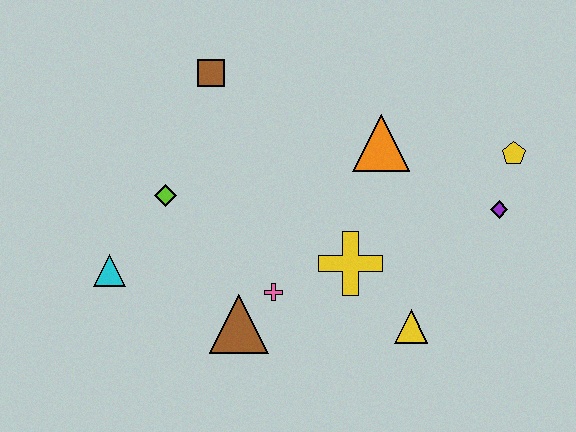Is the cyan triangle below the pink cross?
No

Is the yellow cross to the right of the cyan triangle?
Yes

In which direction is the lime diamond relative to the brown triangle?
The lime diamond is above the brown triangle.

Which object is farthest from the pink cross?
The yellow pentagon is farthest from the pink cross.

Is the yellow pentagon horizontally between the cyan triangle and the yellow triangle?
No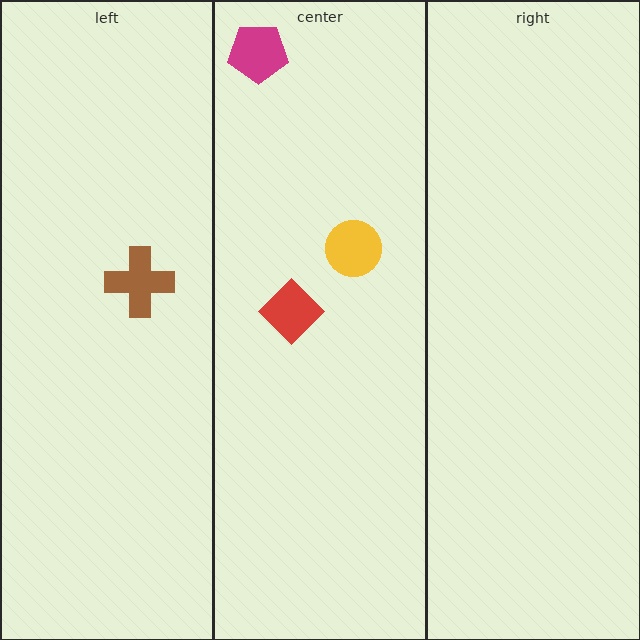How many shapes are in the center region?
3.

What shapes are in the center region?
The red diamond, the yellow circle, the magenta pentagon.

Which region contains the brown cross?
The left region.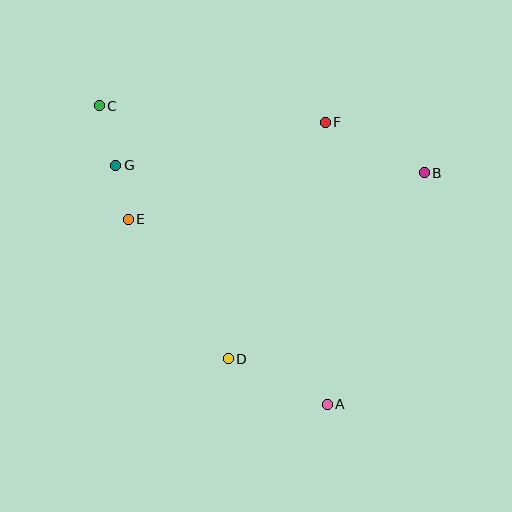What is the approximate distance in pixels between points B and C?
The distance between B and C is approximately 331 pixels.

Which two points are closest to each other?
Points E and G are closest to each other.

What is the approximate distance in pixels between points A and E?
The distance between A and E is approximately 271 pixels.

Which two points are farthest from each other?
Points A and C are farthest from each other.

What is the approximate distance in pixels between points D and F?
The distance between D and F is approximately 256 pixels.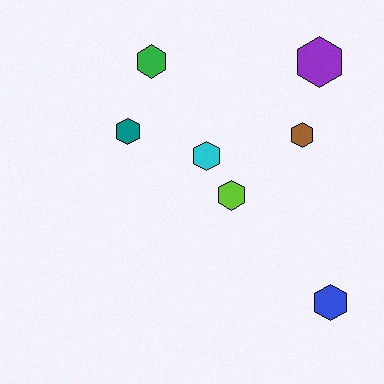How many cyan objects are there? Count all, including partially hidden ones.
There is 1 cyan object.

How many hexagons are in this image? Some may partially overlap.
There are 7 hexagons.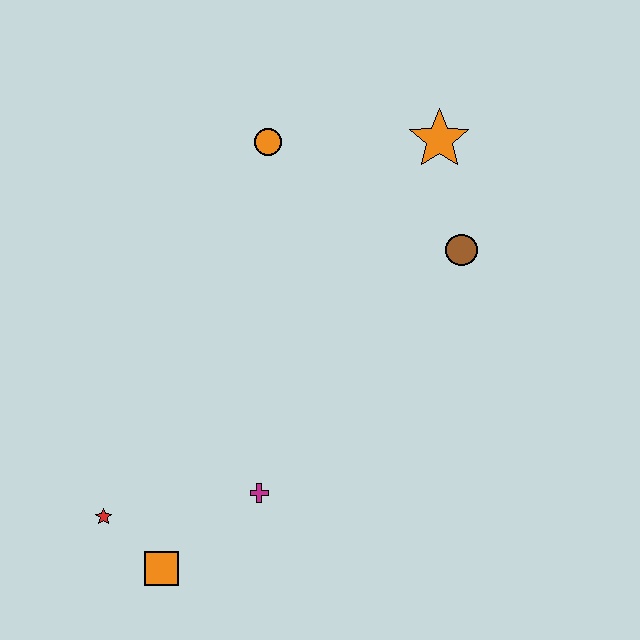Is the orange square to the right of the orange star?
No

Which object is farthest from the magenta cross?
The orange star is farthest from the magenta cross.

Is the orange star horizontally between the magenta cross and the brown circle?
Yes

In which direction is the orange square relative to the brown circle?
The orange square is below the brown circle.